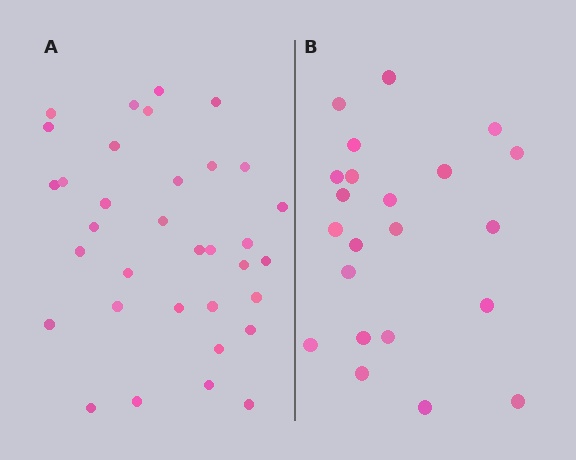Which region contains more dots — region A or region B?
Region A (the left region) has more dots.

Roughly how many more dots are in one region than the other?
Region A has roughly 12 or so more dots than region B.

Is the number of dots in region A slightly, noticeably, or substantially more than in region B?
Region A has substantially more. The ratio is roughly 1.5 to 1.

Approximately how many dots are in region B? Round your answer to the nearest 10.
About 20 dots. (The exact count is 22, which rounds to 20.)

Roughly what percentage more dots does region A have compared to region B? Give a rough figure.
About 55% more.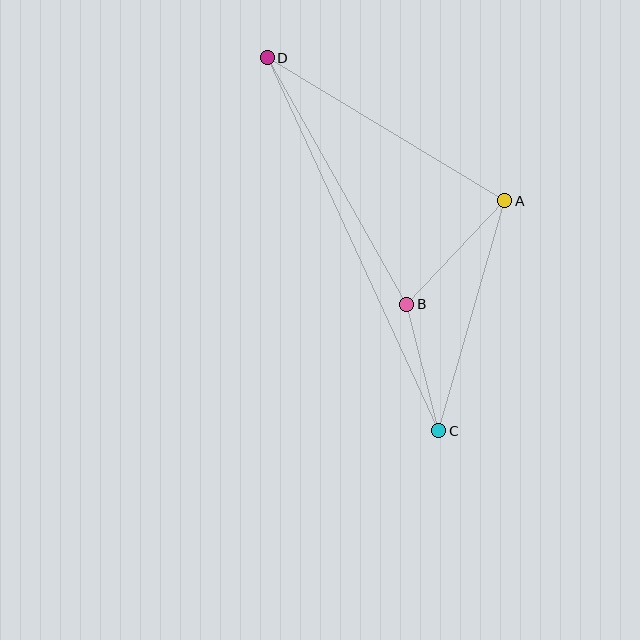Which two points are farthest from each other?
Points C and D are farthest from each other.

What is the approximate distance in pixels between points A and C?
The distance between A and C is approximately 239 pixels.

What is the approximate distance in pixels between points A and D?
The distance between A and D is approximately 277 pixels.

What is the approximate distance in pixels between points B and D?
The distance between B and D is approximately 283 pixels.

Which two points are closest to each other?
Points B and C are closest to each other.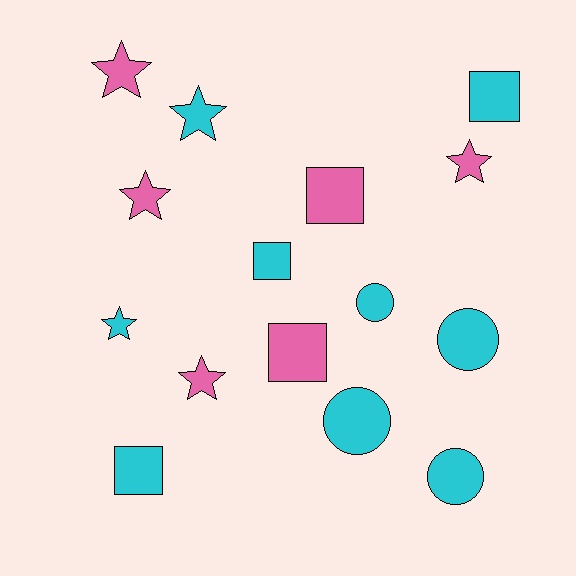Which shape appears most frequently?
Star, with 6 objects.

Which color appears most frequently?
Cyan, with 9 objects.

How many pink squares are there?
There are 2 pink squares.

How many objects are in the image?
There are 15 objects.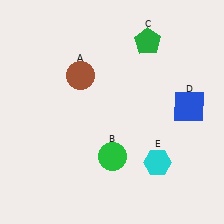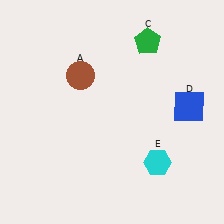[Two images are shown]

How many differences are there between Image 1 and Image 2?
There is 1 difference between the two images.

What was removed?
The green circle (B) was removed in Image 2.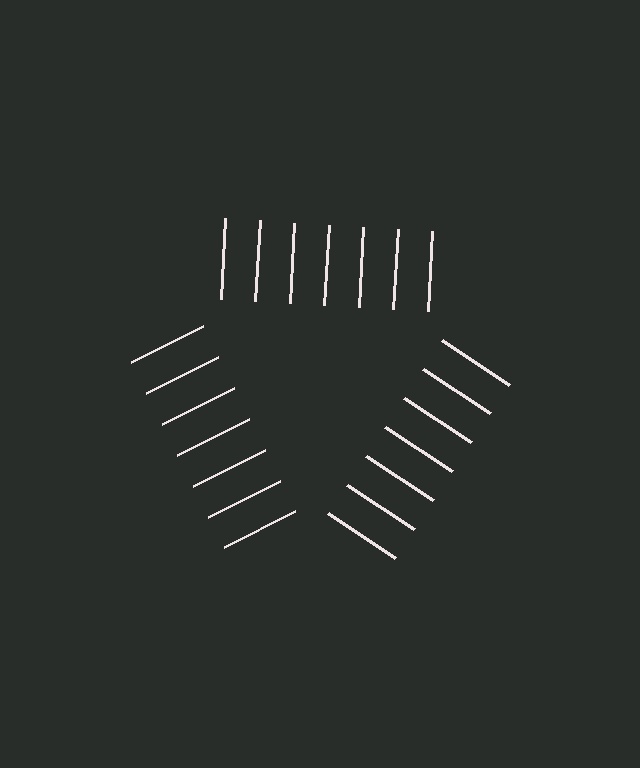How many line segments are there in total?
21 — 7 along each of the 3 edges.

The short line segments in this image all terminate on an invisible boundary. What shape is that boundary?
An illusory triangle — the line segments terminate on its edges but no continuous stroke is drawn.